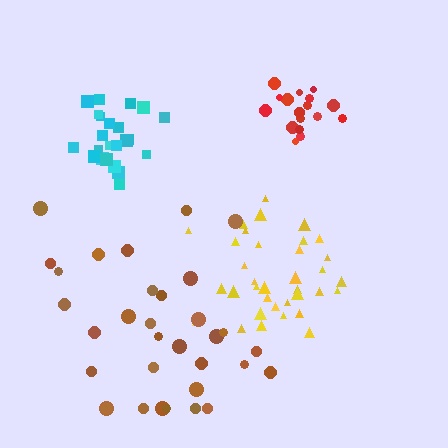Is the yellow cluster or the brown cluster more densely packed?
Yellow.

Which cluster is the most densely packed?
Cyan.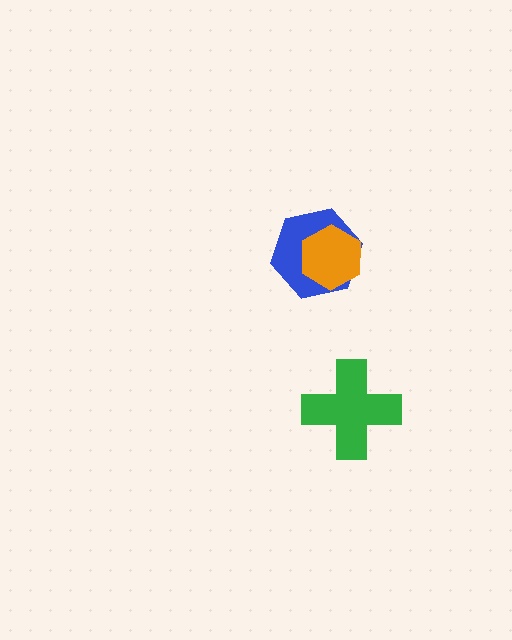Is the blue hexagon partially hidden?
Yes, it is partially covered by another shape.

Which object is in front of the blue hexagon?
The orange hexagon is in front of the blue hexagon.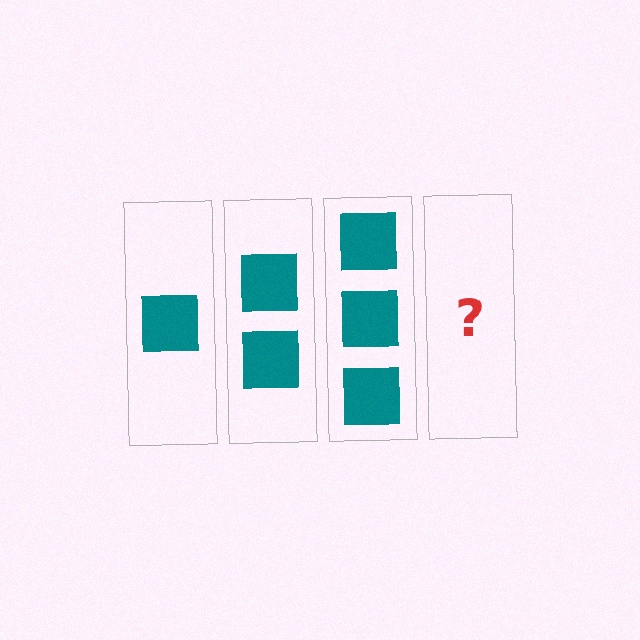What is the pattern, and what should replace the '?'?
The pattern is that each step adds one more square. The '?' should be 4 squares.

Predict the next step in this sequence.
The next step is 4 squares.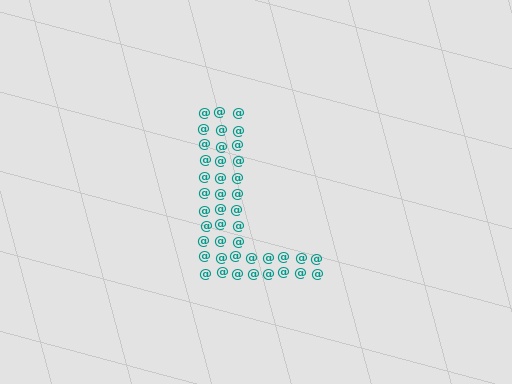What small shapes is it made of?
It is made of small at signs.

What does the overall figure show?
The overall figure shows the letter L.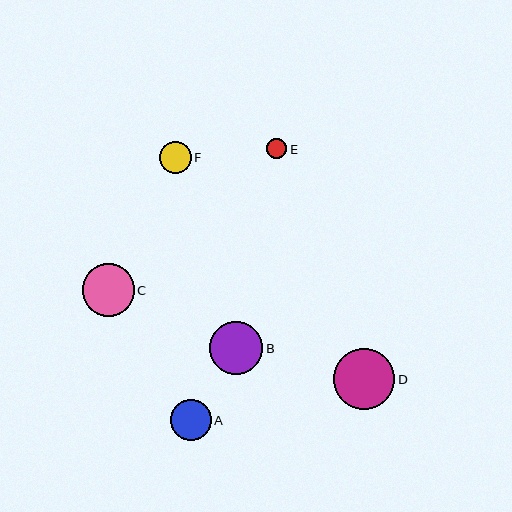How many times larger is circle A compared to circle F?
Circle A is approximately 1.3 times the size of circle F.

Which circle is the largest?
Circle D is the largest with a size of approximately 61 pixels.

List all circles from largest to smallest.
From largest to smallest: D, B, C, A, F, E.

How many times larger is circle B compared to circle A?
Circle B is approximately 1.3 times the size of circle A.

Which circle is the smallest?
Circle E is the smallest with a size of approximately 20 pixels.